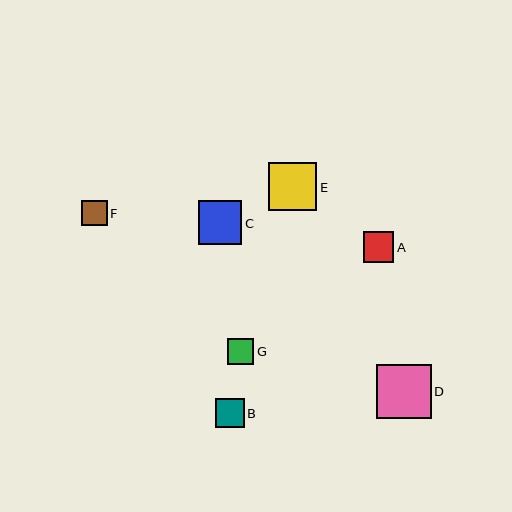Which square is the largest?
Square D is the largest with a size of approximately 55 pixels.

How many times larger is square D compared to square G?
Square D is approximately 2.1 times the size of square G.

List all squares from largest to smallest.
From largest to smallest: D, E, C, A, B, G, F.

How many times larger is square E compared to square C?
Square E is approximately 1.1 times the size of square C.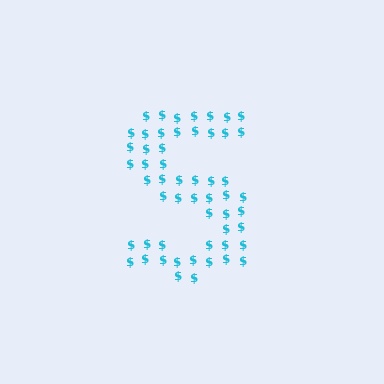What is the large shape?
The large shape is the letter S.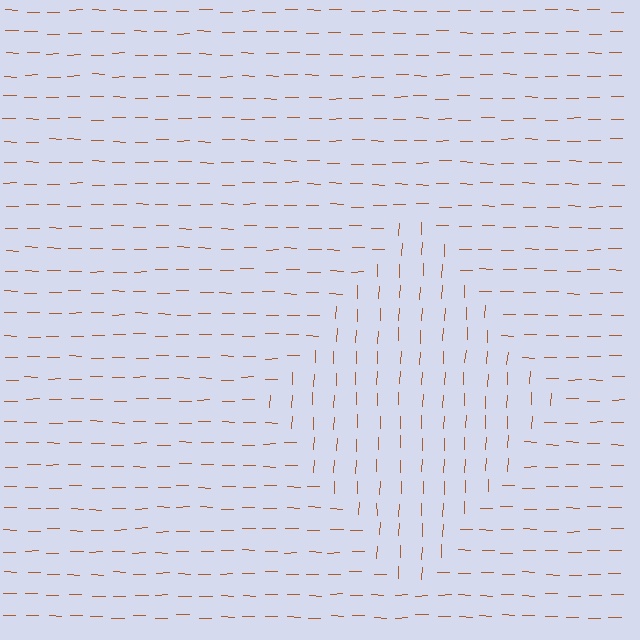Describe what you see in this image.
The image is filled with small brown line segments. A diamond region in the image has lines oriented differently from the surrounding lines, creating a visible texture boundary.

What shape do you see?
I see a diamond.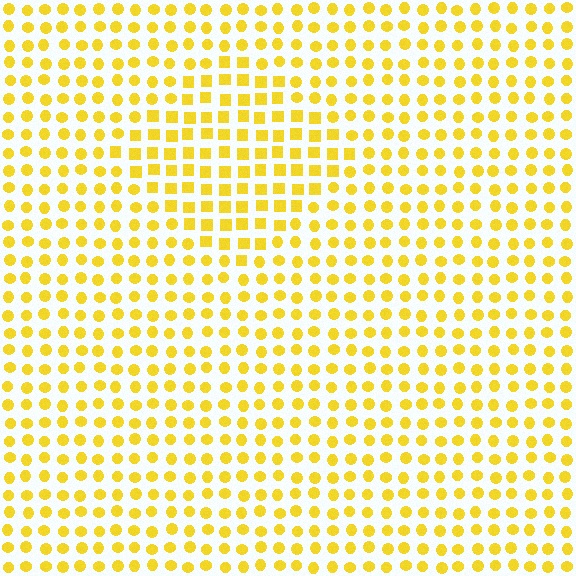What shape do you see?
I see a diamond.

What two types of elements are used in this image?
The image uses squares inside the diamond region and circles outside it.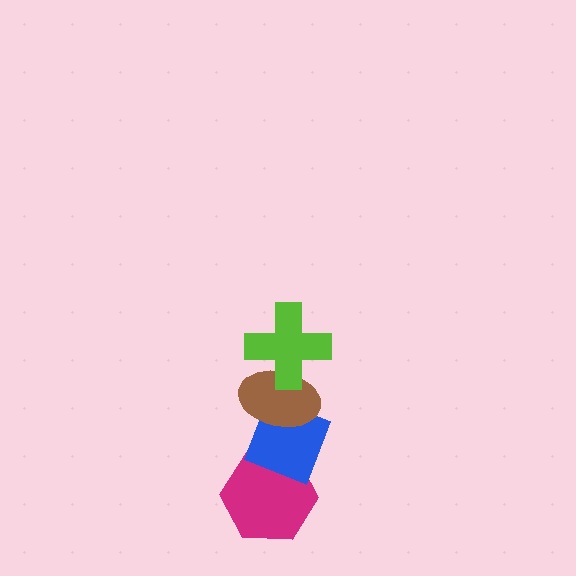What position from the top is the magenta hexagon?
The magenta hexagon is 4th from the top.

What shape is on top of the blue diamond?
The brown ellipse is on top of the blue diamond.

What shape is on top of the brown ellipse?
The lime cross is on top of the brown ellipse.